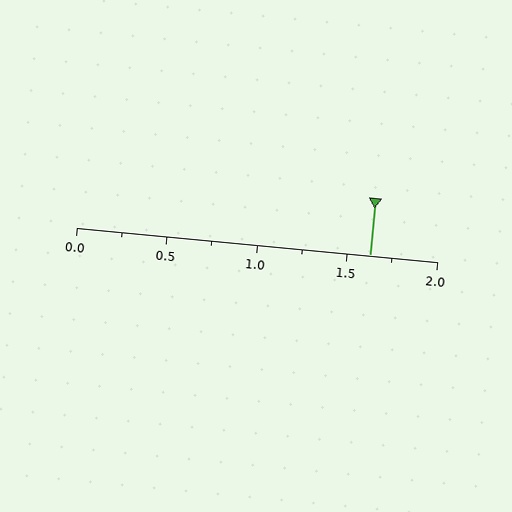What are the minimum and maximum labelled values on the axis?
The axis runs from 0.0 to 2.0.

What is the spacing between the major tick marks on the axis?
The major ticks are spaced 0.5 apart.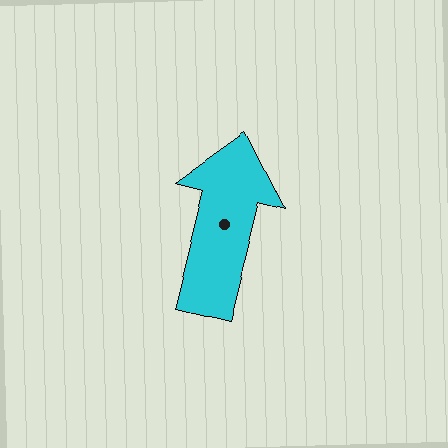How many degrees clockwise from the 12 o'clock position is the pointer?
Approximately 14 degrees.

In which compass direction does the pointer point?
North.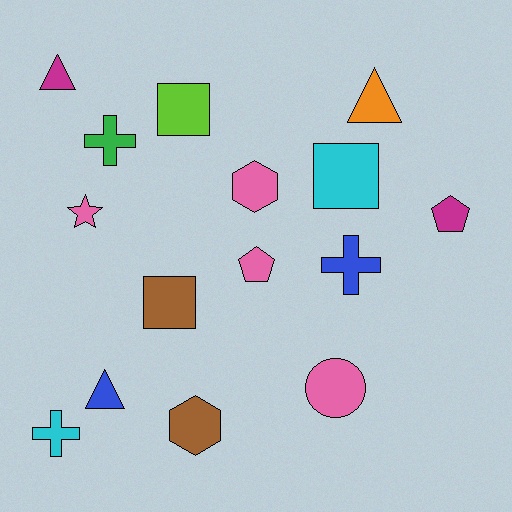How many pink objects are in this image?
There are 4 pink objects.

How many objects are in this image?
There are 15 objects.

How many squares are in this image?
There are 3 squares.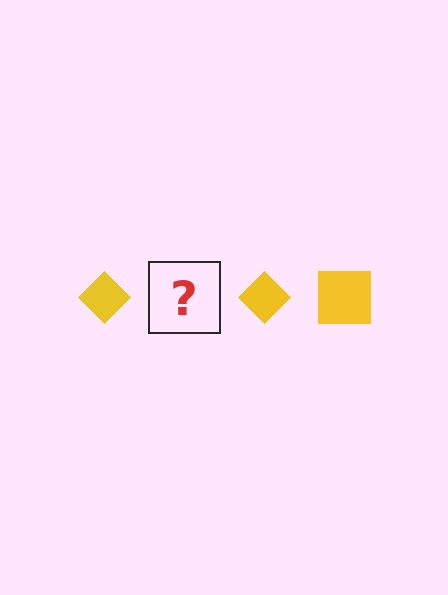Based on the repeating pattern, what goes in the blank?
The blank should be a yellow square.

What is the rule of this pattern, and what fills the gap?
The rule is that the pattern cycles through diamond, square shapes in yellow. The gap should be filled with a yellow square.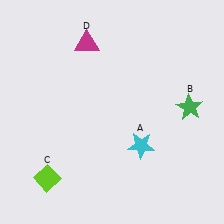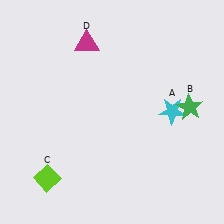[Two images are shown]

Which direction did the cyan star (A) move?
The cyan star (A) moved up.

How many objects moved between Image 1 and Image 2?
1 object moved between the two images.